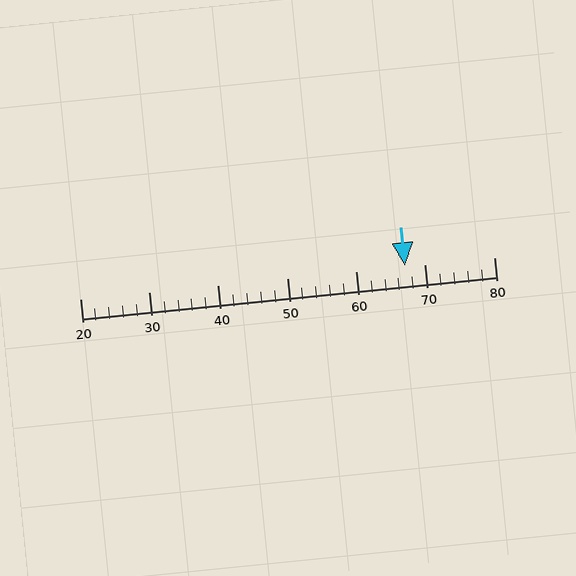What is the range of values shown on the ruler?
The ruler shows values from 20 to 80.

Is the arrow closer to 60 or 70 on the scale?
The arrow is closer to 70.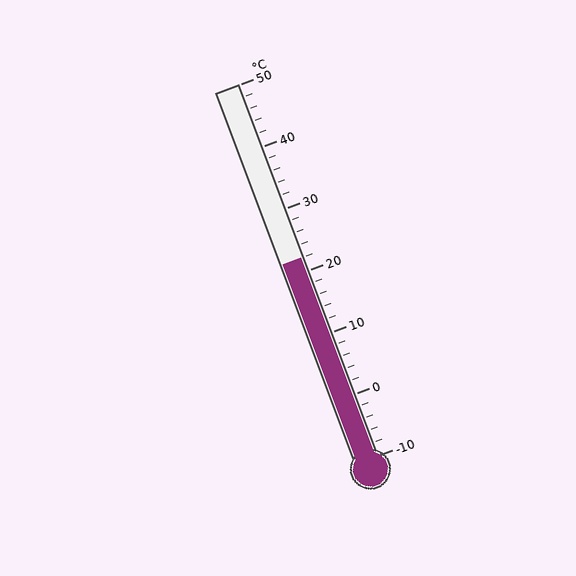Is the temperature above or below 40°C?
The temperature is below 40°C.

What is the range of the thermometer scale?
The thermometer scale ranges from -10°C to 50°C.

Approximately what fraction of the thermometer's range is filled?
The thermometer is filled to approximately 55% of its range.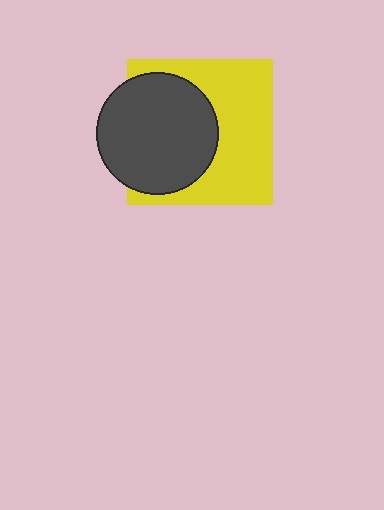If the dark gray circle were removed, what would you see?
You would see the complete yellow square.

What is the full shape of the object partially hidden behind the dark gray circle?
The partially hidden object is a yellow square.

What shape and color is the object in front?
The object in front is a dark gray circle.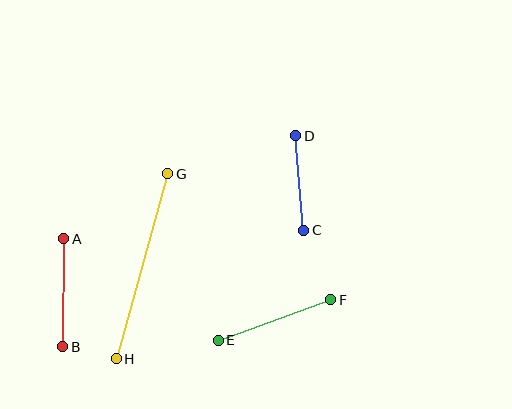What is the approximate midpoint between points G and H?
The midpoint is at approximately (142, 266) pixels.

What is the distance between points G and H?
The distance is approximately 192 pixels.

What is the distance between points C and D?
The distance is approximately 95 pixels.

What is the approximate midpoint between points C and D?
The midpoint is at approximately (300, 183) pixels.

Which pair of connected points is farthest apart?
Points G and H are farthest apart.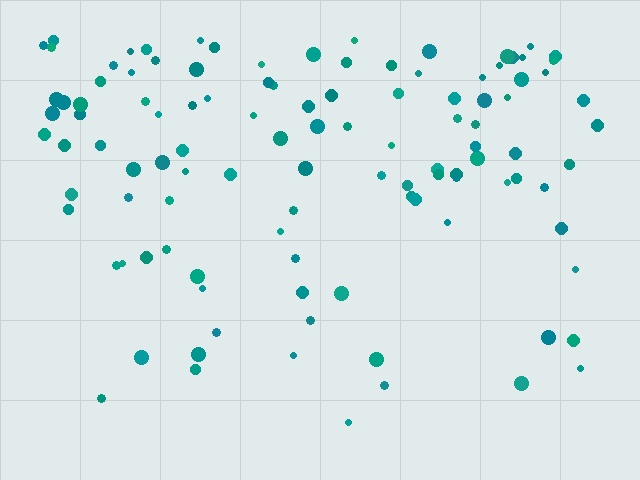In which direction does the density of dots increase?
From bottom to top, with the top side densest.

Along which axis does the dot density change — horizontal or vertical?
Vertical.